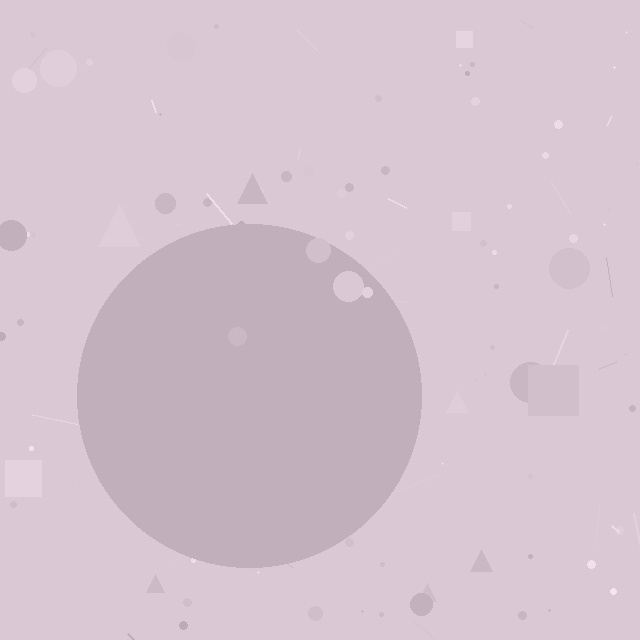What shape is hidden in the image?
A circle is hidden in the image.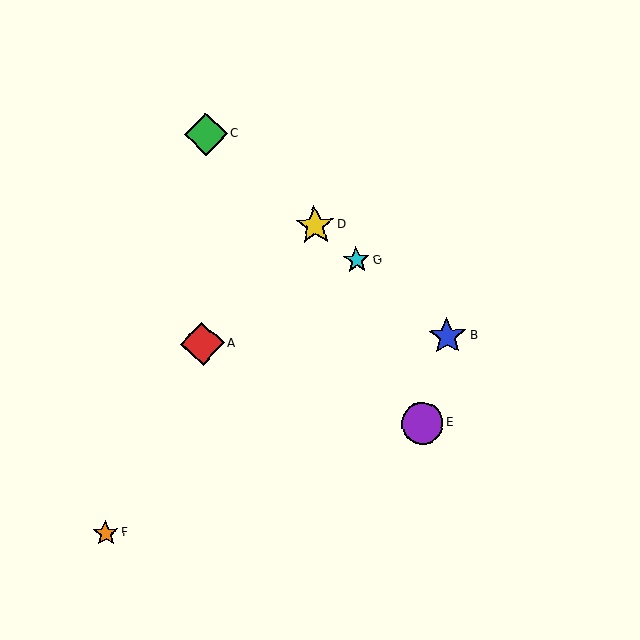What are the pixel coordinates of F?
Object F is at (106, 533).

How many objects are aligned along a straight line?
4 objects (B, C, D, G) are aligned along a straight line.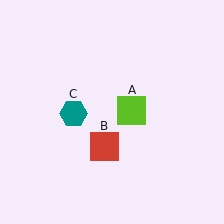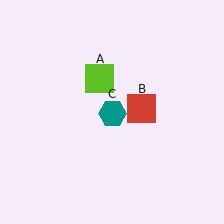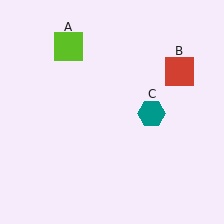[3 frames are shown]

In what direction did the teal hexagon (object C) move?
The teal hexagon (object C) moved right.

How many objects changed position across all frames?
3 objects changed position: lime square (object A), red square (object B), teal hexagon (object C).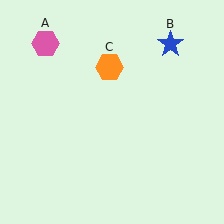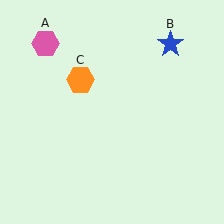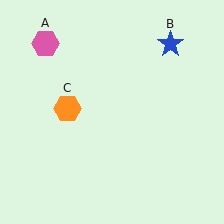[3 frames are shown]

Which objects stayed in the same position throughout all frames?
Pink hexagon (object A) and blue star (object B) remained stationary.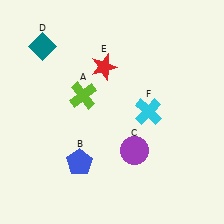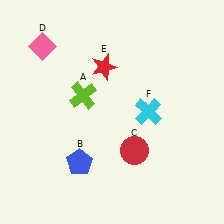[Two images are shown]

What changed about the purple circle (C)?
In Image 1, C is purple. In Image 2, it changed to red.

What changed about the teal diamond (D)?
In Image 1, D is teal. In Image 2, it changed to pink.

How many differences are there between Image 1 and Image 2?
There are 2 differences between the two images.